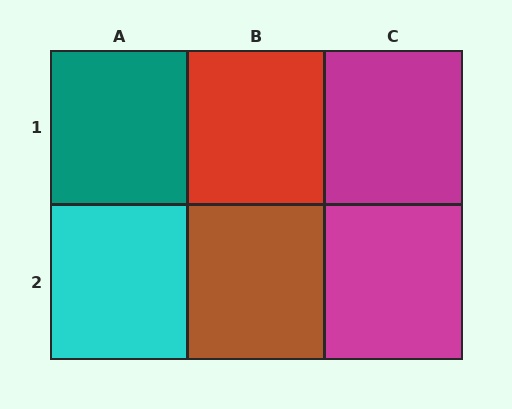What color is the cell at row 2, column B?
Brown.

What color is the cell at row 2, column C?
Magenta.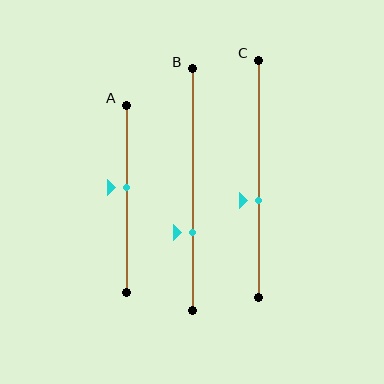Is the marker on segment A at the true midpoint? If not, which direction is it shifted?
No, the marker on segment A is shifted upward by about 6% of the segment length.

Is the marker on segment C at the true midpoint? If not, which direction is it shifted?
No, the marker on segment C is shifted downward by about 9% of the segment length.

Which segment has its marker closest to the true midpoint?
Segment A has its marker closest to the true midpoint.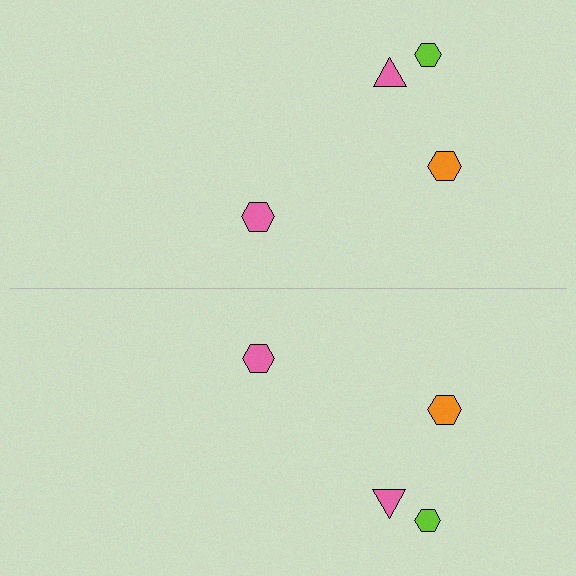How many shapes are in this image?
There are 8 shapes in this image.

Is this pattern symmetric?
Yes, this pattern has bilateral (reflection) symmetry.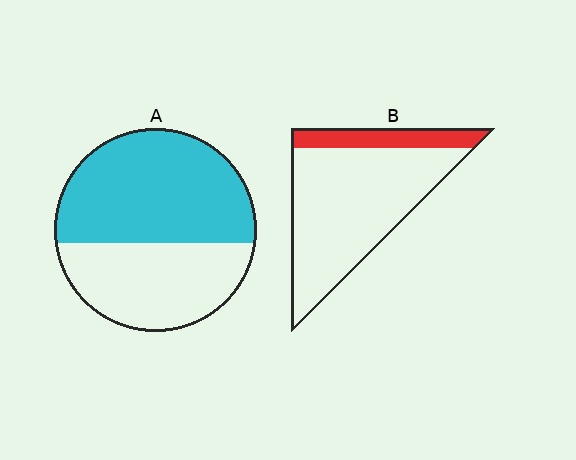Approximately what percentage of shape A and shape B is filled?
A is approximately 60% and B is approximately 20%.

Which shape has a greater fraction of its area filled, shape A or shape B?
Shape A.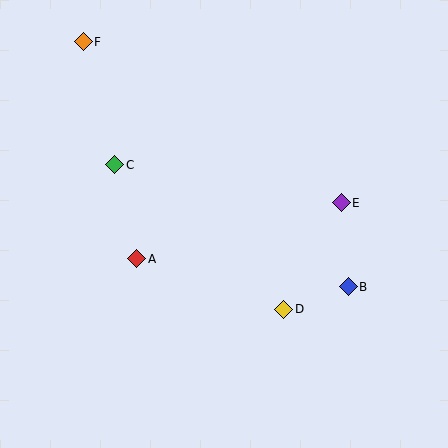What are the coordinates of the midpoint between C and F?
The midpoint between C and F is at (99, 103).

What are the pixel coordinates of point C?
Point C is at (115, 165).